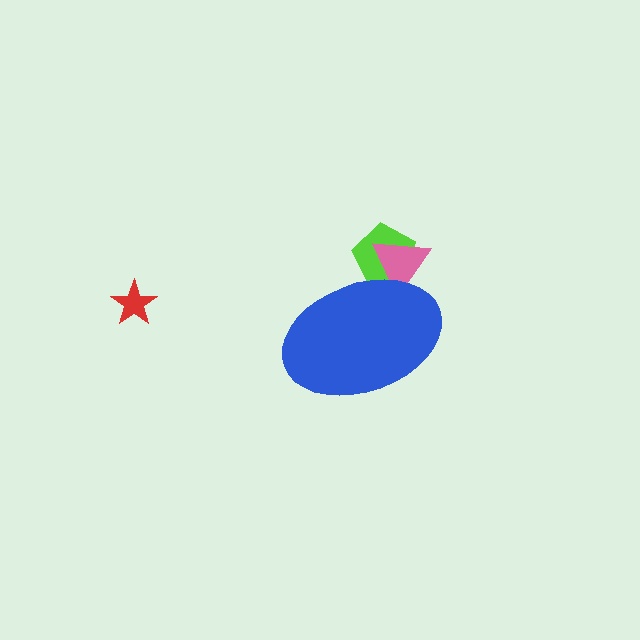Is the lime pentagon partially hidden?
Yes, the lime pentagon is partially hidden behind the blue ellipse.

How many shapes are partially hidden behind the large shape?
2 shapes are partially hidden.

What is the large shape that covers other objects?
A blue ellipse.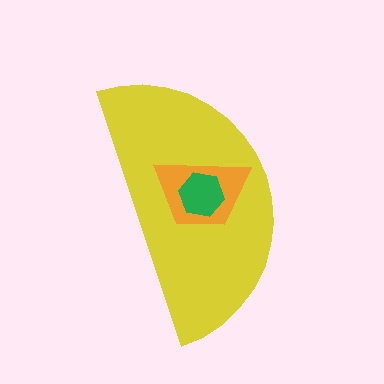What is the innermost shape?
The green hexagon.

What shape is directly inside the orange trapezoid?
The green hexagon.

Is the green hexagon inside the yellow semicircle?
Yes.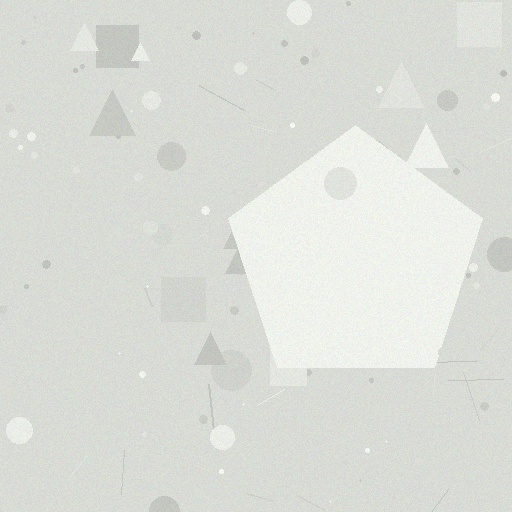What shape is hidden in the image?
A pentagon is hidden in the image.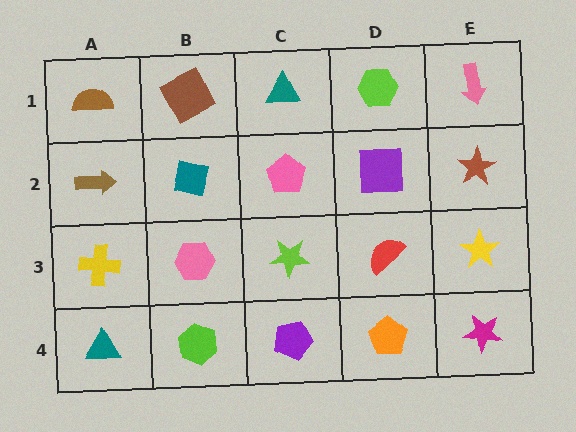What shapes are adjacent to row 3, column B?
A teal square (row 2, column B), a lime hexagon (row 4, column B), a yellow cross (row 3, column A), a lime star (row 3, column C).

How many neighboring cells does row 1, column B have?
3.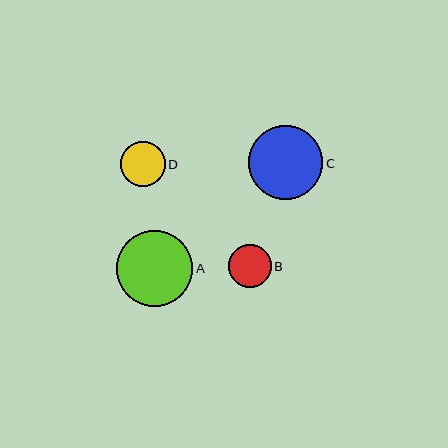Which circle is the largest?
Circle A is the largest with a size of approximately 76 pixels.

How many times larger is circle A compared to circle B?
Circle A is approximately 1.8 times the size of circle B.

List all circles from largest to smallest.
From largest to smallest: A, C, D, B.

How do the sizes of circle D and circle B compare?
Circle D and circle B are approximately the same size.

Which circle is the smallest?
Circle B is the smallest with a size of approximately 42 pixels.